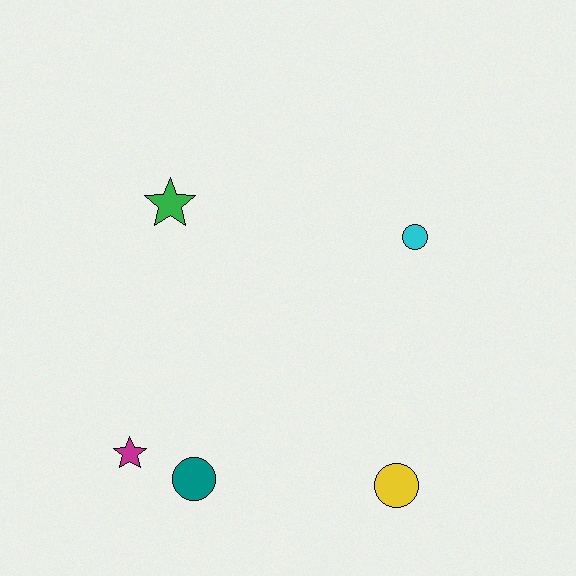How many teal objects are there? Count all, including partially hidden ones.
There is 1 teal object.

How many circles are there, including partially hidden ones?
There are 3 circles.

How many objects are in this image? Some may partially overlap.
There are 5 objects.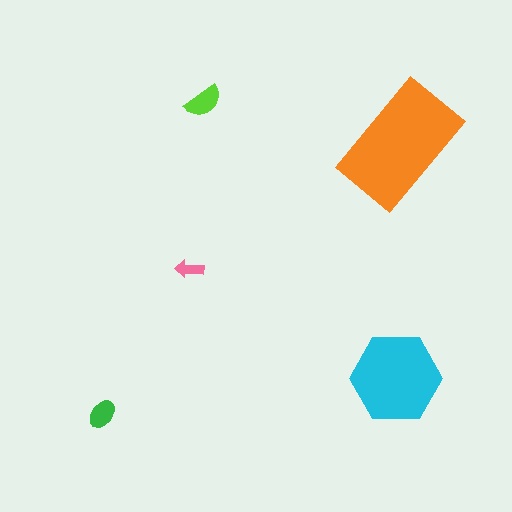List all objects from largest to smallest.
The orange rectangle, the cyan hexagon, the lime semicircle, the green ellipse, the pink arrow.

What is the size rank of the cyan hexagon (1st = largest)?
2nd.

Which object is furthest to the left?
The green ellipse is leftmost.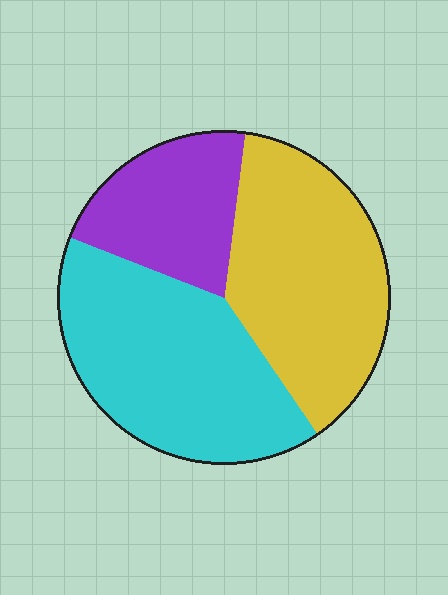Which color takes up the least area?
Purple, at roughly 20%.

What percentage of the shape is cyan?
Cyan covers about 40% of the shape.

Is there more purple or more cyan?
Cyan.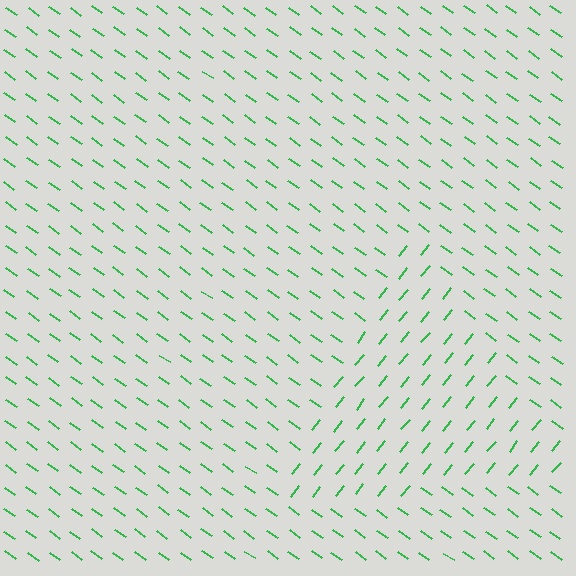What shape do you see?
I see a triangle.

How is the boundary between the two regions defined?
The boundary is defined purely by a change in line orientation (approximately 86 degrees difference). All lines are the same color and thickness.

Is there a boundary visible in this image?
Yes, there is a texture boundary formed by a change in line orientation.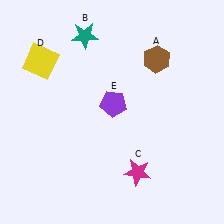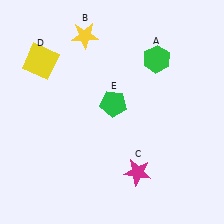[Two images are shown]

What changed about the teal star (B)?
In Image 1, B is teal. In Image 2, it changed to yellow.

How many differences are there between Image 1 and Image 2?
There are 3 differences between the two images.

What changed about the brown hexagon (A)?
In Image 1, A is brown. In Image 2, it changed to green.